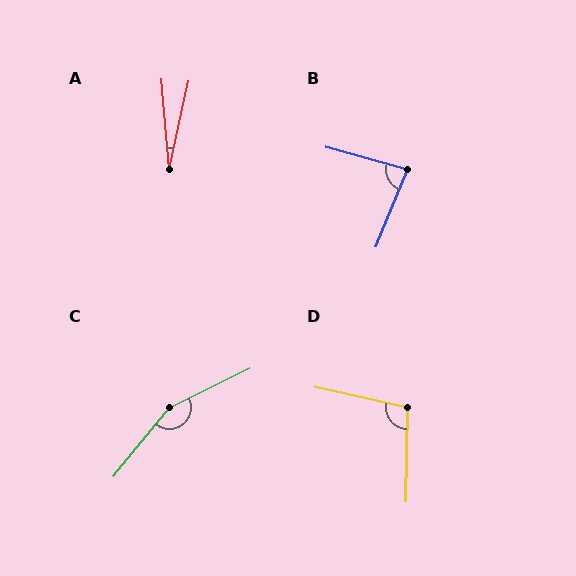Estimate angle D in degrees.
Approximately 101 degrees.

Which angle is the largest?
C, at approximately 155 degrees.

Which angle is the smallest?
A, at approximately 17 degrees.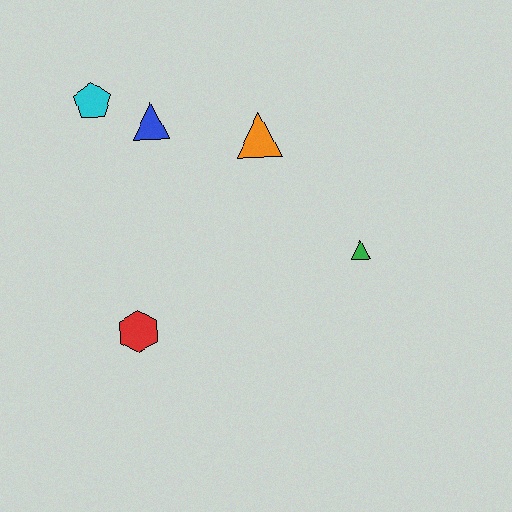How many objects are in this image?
There are 5 objects.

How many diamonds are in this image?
There are no diamonds.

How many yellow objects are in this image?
There are no yellow objects.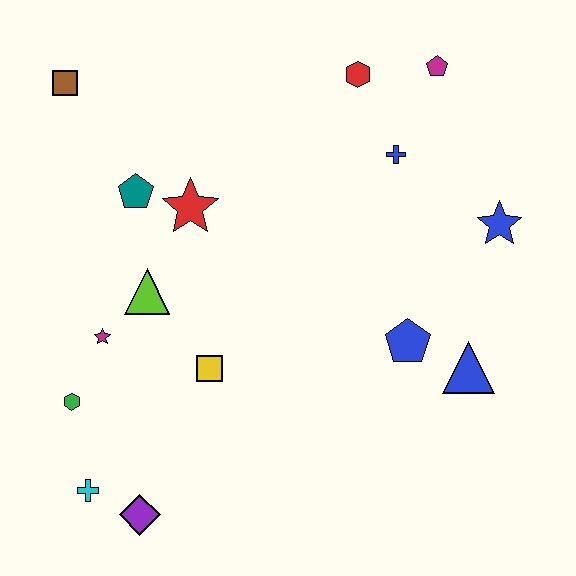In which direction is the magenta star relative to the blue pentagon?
The magenta star is to the left of the blue pentagon.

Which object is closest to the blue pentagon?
The blue triangle is closest to the blue pentagon.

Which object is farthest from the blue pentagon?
The brown square is farthest from the blue pentagon.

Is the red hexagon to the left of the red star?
No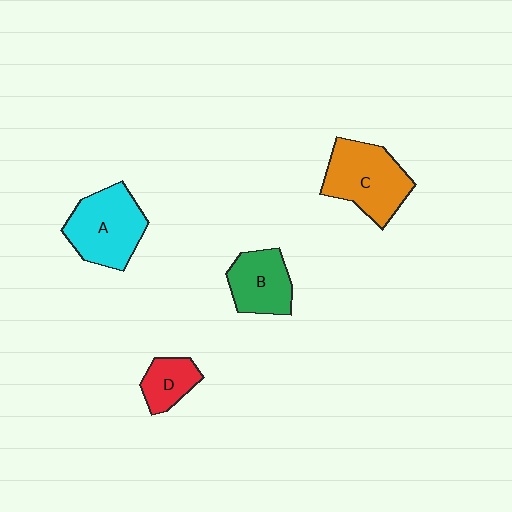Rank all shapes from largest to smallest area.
From largest to smallest: C (orange), A (cyan), B (green), D (red).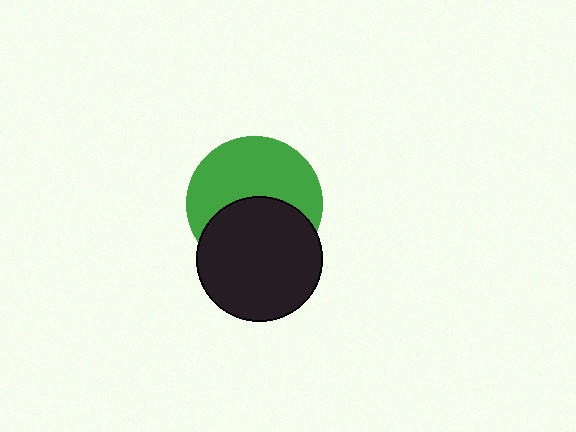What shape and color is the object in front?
The object in front is a black circle.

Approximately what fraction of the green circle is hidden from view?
Roughly 44% of the green circle is hidden behind the black circle.